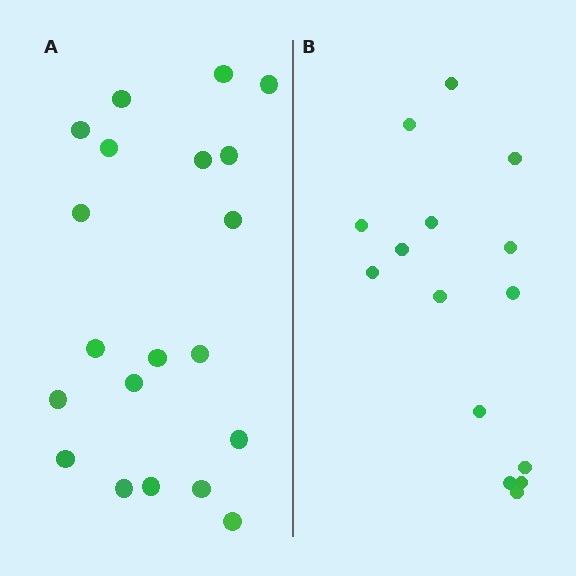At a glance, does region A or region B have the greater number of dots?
Region A (the left region) has more dots.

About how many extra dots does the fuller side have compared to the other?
Region A has about 5 more dots than region B.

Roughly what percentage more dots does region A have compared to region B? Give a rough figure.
About 35% more.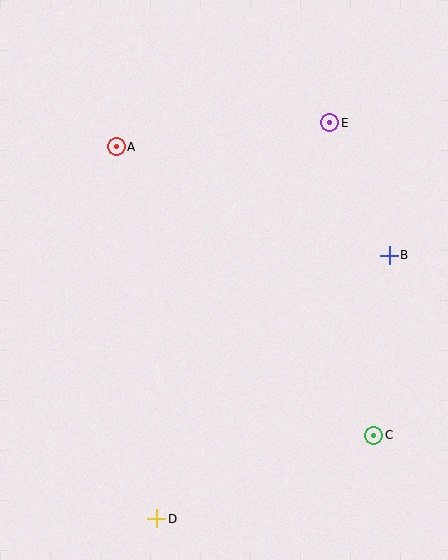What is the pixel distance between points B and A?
The distance between B and A is 294 pixels.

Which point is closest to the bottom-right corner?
Point C is closest to the bottom-right corner.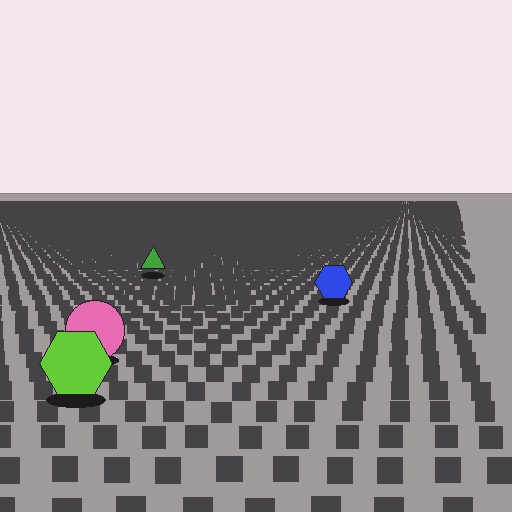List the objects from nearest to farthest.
From nearest to farthest: the lime hexagon, the pink circle, the blue hexagon, the green triangle.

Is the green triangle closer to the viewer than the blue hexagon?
No. The blue hexagon is closer — you can tell from the texture gradient: the ground texture is coarser near it.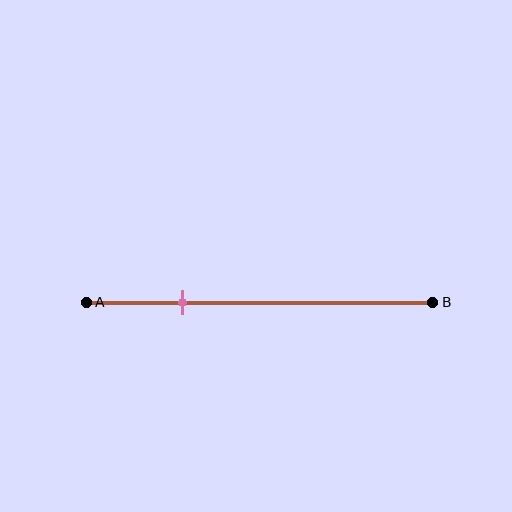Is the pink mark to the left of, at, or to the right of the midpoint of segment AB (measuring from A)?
The pink mark is to the left of the midpoint of segment AB.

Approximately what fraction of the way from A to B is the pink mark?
The pink mark is approximately 30% of the way from A to B.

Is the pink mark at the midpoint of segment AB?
No, the mark is at about 30% from A, not at the 50% midpoint.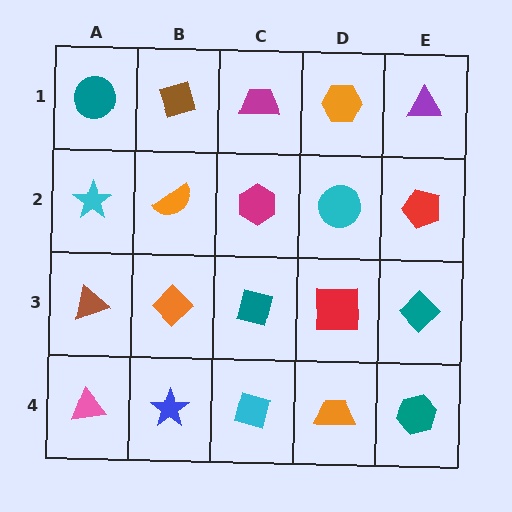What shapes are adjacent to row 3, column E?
A red pentagon (row 2, column E), a teal hexagon (row 4, column E), a red square (row 3, column D).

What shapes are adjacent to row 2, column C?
A magenta trapezoid (row 1, column C), a teal square (row 3, column C), an orange semicircle (row 2, column B), a cyan circle (row 2, column D).